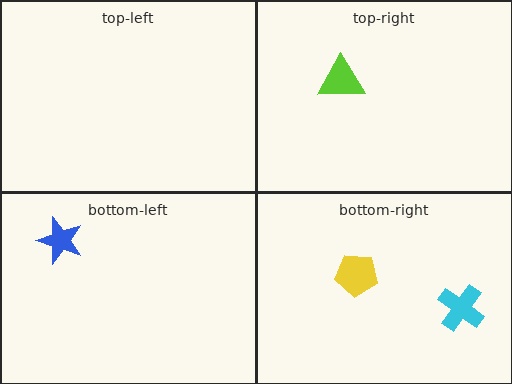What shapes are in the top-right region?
The lime triangle.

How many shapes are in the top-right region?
1.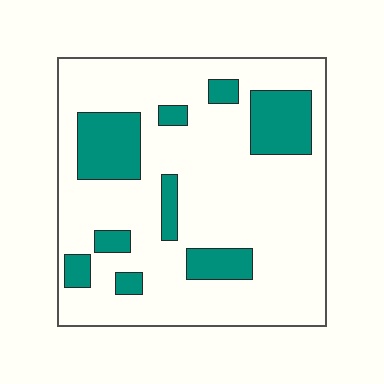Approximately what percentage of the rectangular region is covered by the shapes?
Approximately 20%.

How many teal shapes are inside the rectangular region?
9.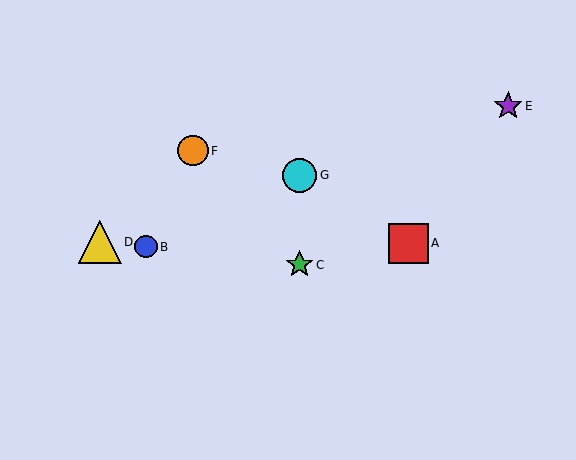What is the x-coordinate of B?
Object B is at x≈146.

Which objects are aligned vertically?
Objects C, G are aligned vertically.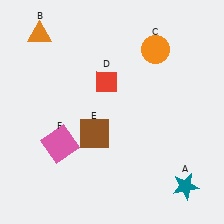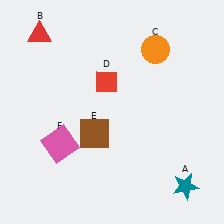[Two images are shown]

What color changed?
The triangle (B) changed from orange in Image 1 to red in Image 2.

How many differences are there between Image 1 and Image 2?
There is 1 difference between the two images.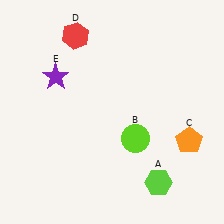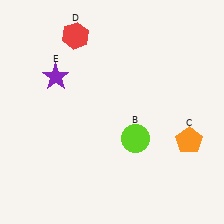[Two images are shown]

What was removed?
The lime hexagon (A) was removed in Image 2.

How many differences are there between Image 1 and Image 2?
There is 1 difference between the two images.